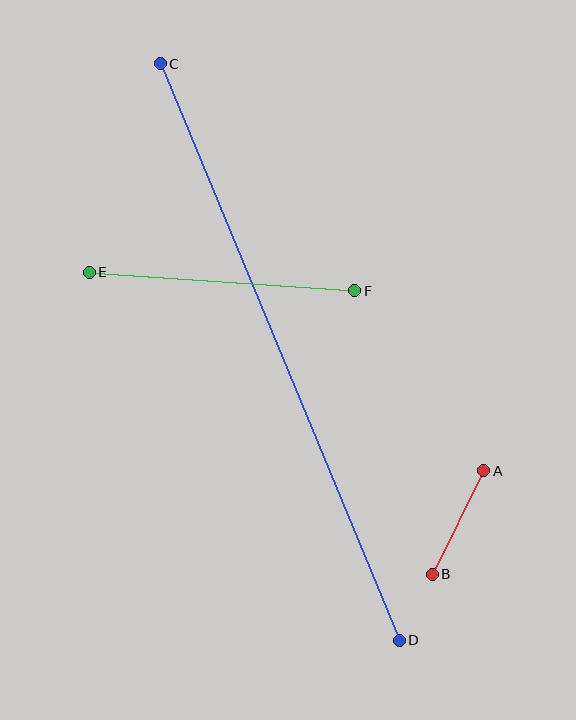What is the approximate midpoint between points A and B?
The midpoint is at approximately (458, 522) pixels.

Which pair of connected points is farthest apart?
Points C and D are farthest apart.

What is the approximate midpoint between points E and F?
The midpoint is at approximately (222, 282) pixels.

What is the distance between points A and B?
The distance is approximately 116 pixels.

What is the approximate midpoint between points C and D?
The midpoint is at approximately (280, 352) pixels.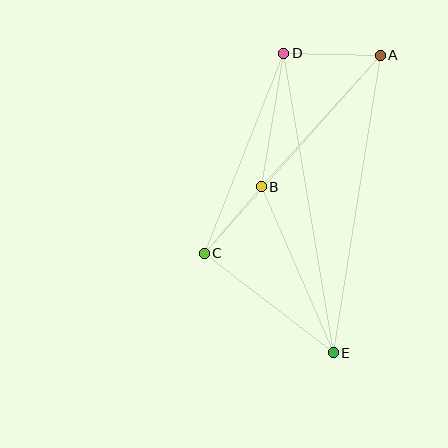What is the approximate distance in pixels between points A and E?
The distance between A and E is approximately 301 pixels.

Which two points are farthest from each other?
Points D and E are farthest from each other.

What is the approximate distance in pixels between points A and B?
The distance between A and B is approximately 177 pixels.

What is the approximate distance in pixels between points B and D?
The distance between B and D is approximately 135 pixels.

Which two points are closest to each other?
Points B and C are closest to each other.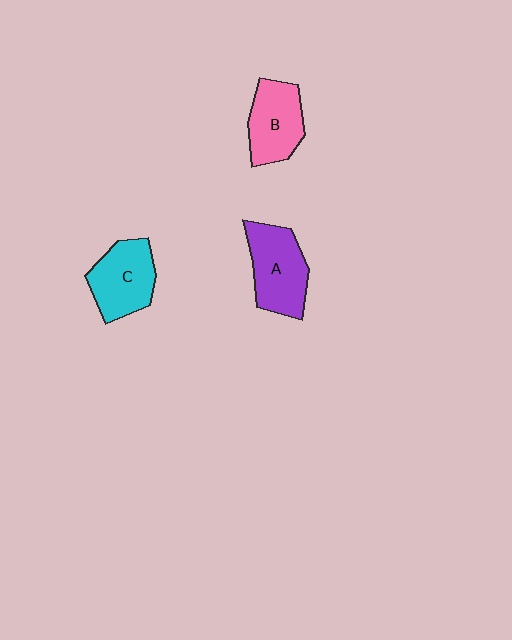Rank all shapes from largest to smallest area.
From largest to smallest: A (purple), C (cyan), B (pink).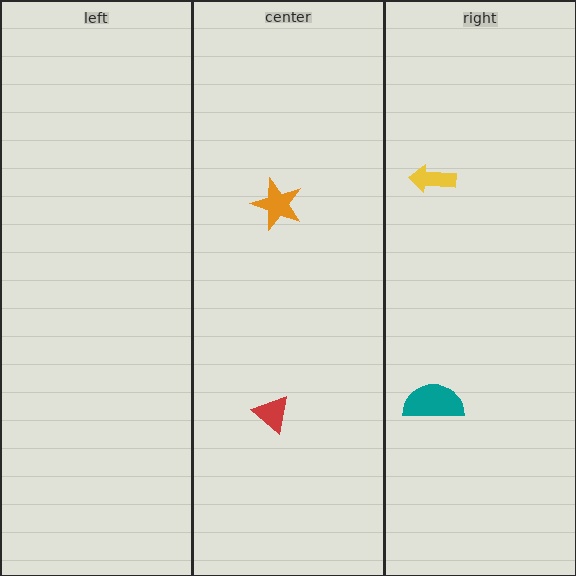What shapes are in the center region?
The orange star, the red triangle.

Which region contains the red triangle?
The center region.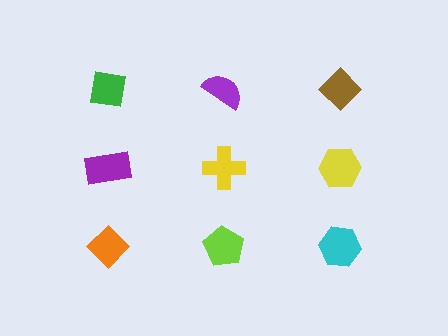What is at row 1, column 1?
A green square.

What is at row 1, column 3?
A brown diamond.